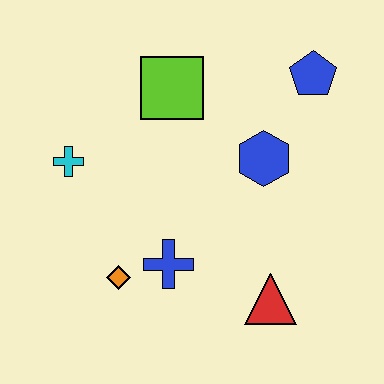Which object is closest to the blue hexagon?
The blue pentagon is closest to the blue hexagon.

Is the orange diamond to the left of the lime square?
Yes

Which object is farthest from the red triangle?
The cyan cross is farthest from the red triangle.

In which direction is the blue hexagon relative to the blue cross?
The blue hexagon is above the blue cross.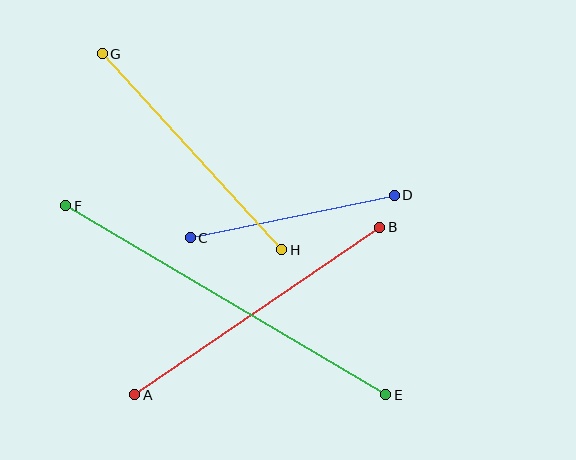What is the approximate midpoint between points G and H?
The midpoint is at approximately (192, 152) pixels.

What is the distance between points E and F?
The distance is approximately 372 pixels.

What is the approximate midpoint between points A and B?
The midpoint is at approximately (257, 311) pixels.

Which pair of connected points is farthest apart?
Points E and F are farthest apart.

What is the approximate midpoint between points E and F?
The midpoint is at approximately (226, 300) pixels.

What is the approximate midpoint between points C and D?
The midpoint is at approximately (292, 217) pixels.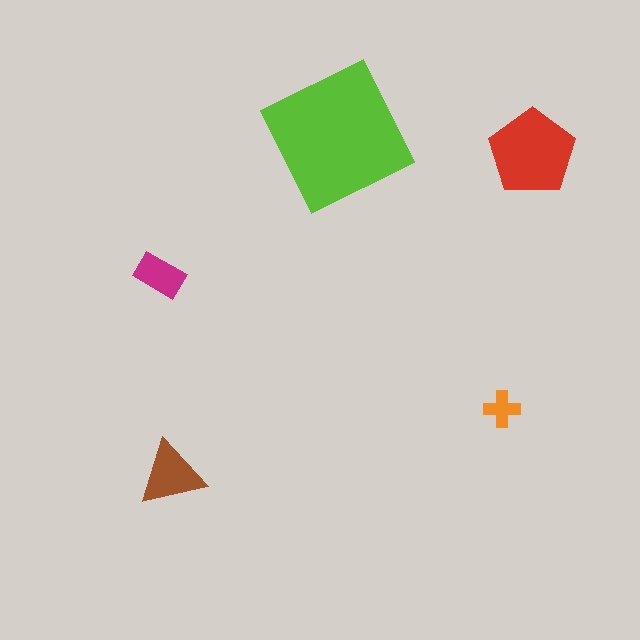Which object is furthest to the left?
The magenta rectangle is leftmost.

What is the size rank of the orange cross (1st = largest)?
5th.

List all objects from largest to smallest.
The lime square, the red pentagon, the brown triangle, the magenta rectangle, the orange cross.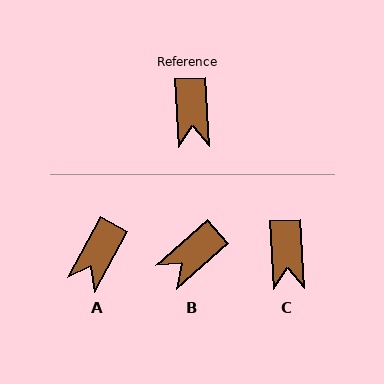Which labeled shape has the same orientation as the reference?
C.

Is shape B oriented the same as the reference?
No, it is off by about 52 degrees.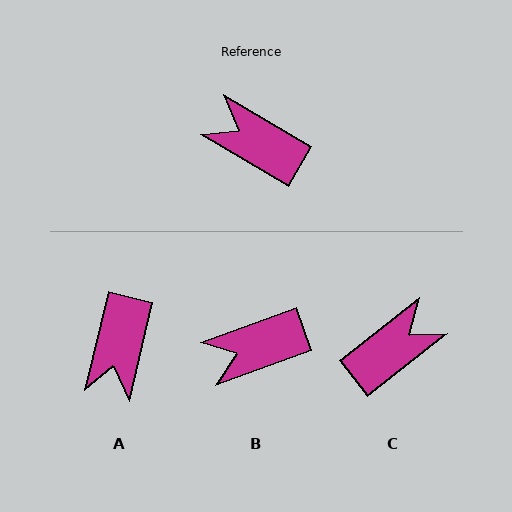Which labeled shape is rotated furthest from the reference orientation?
C, about 111 degrees away.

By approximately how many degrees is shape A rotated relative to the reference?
Approximately 107 degrees counter-clockwise.